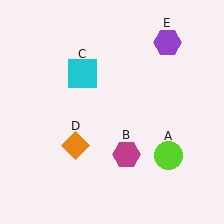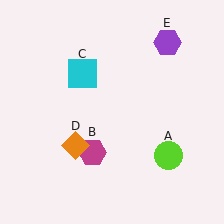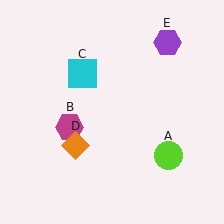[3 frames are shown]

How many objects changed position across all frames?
1 object changed position: magenta hexagon (object B).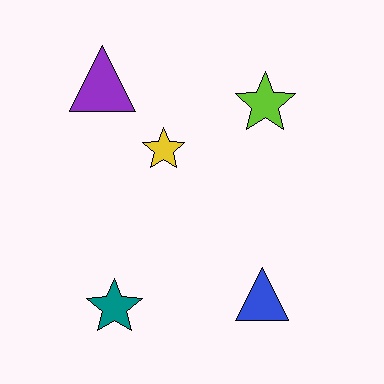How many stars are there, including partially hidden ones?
There are 3 stars.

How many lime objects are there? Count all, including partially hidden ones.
There is 1 lime object.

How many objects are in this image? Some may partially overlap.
There are 5 objects.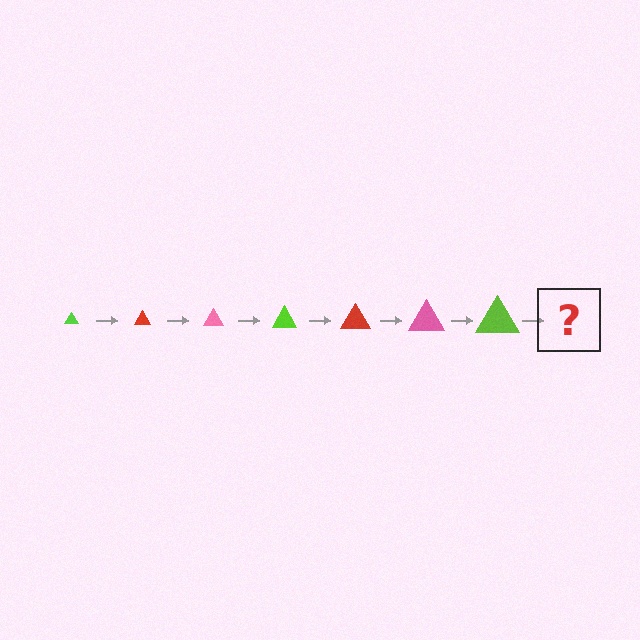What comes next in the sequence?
The next element should be a red triangle, larger than the previous one.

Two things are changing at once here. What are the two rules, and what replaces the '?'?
The two rules are that the triangle grows larger each step and the color cycles through lime, red, and pink. The '?' should be a red triangle, larger than the previous one.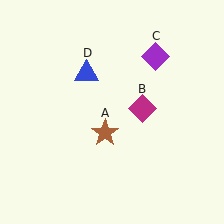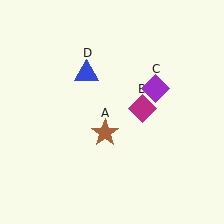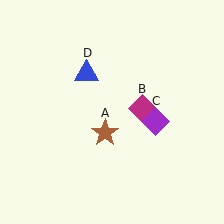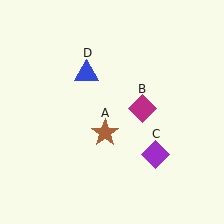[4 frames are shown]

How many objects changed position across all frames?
1 object changed position: purple diamond (object C).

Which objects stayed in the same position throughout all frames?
Brown star (object A) and magenta diamond (object B) and blue triangle (object D) remained stationary.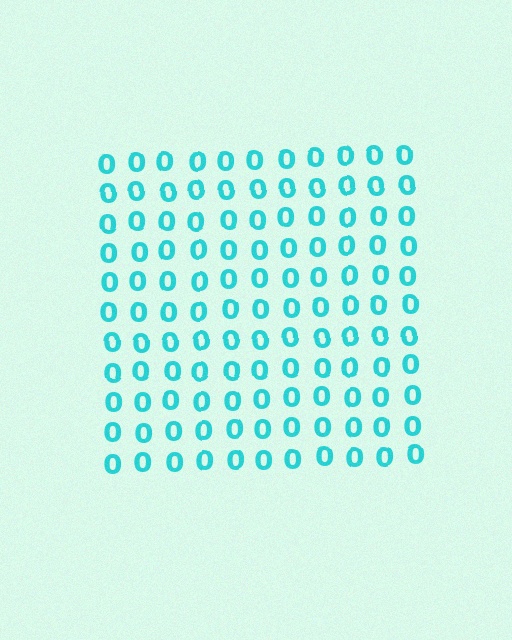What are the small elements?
The small elements are digit 0's.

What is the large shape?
The large shape is a square.